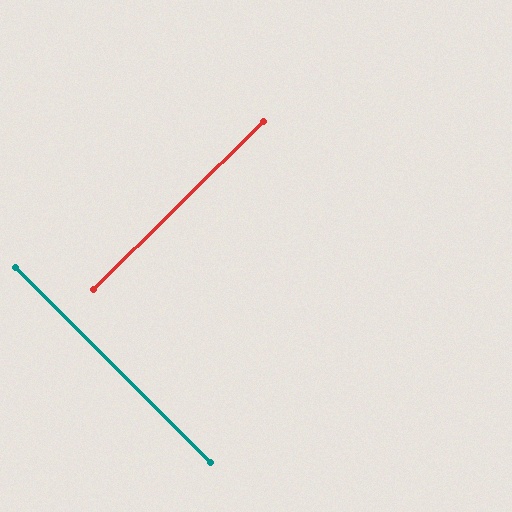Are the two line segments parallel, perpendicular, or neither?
Perpendicular — they meet at approximately 90°.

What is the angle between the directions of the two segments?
Approximately 90 degrees.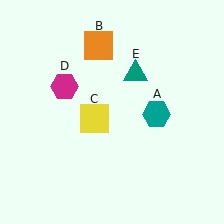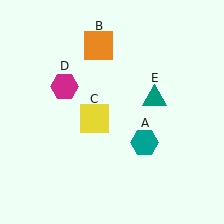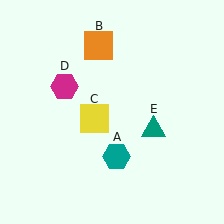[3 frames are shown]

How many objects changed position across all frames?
2 objects changed position: teal hexagon (object A), teal triangle (object E).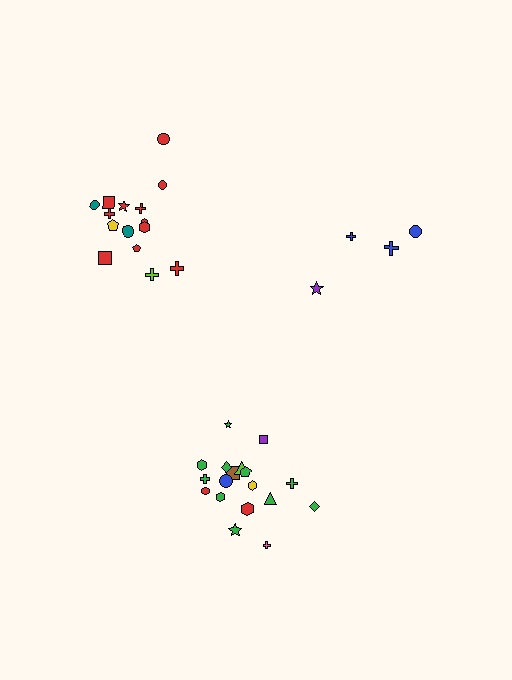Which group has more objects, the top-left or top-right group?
The top-left group.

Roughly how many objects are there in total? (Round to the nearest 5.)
Roughly 35 objects in total.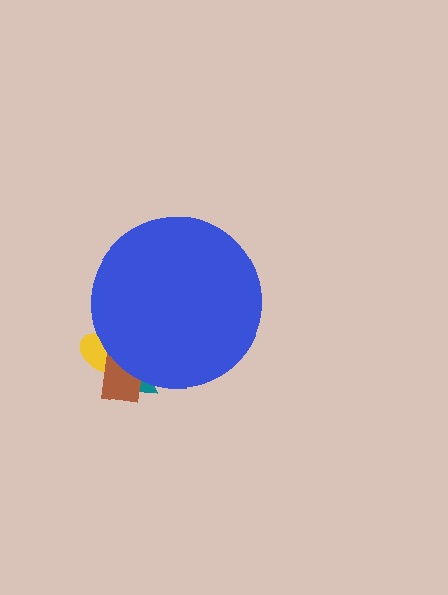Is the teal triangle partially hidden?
Yes, the teal triangle is partially hidden behind the blue circle.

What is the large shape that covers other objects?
A blue circle.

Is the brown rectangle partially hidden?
Yes, the brown rectangle is partially hidden behind the blue circle.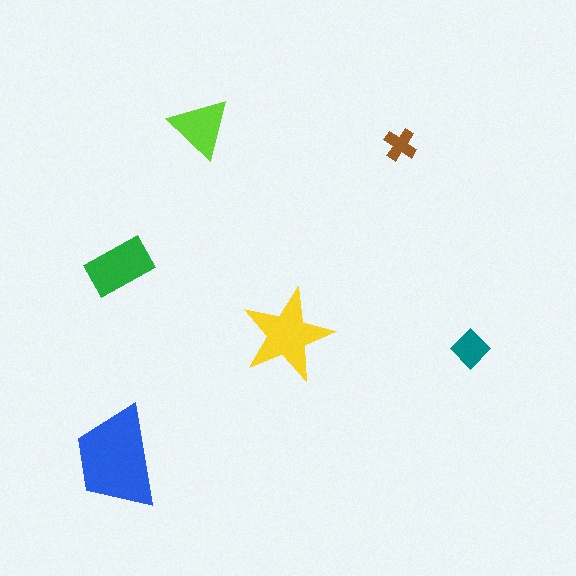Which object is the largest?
The blue trapezoid.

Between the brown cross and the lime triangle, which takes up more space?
The lime triangle.